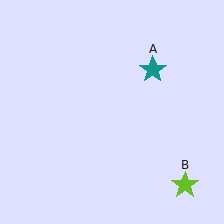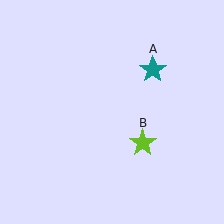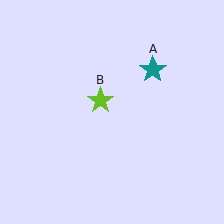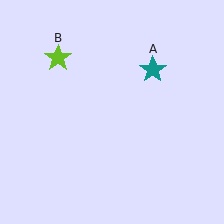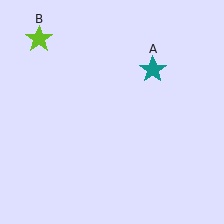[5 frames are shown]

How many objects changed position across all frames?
1 object changed position: lime star (object B).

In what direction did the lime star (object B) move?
The lime star (object B) moved up and to the left.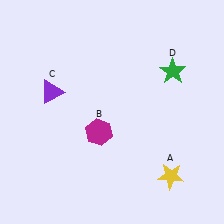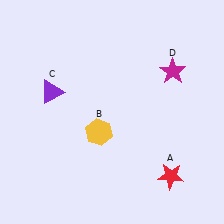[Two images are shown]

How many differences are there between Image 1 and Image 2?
There are 3 differences between the two images.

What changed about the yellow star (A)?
In Image 1, A is yellow. In Image 2, it changed to red.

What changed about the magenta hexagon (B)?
In Image 1, B is magenta. In Image 2, it changed to yellow.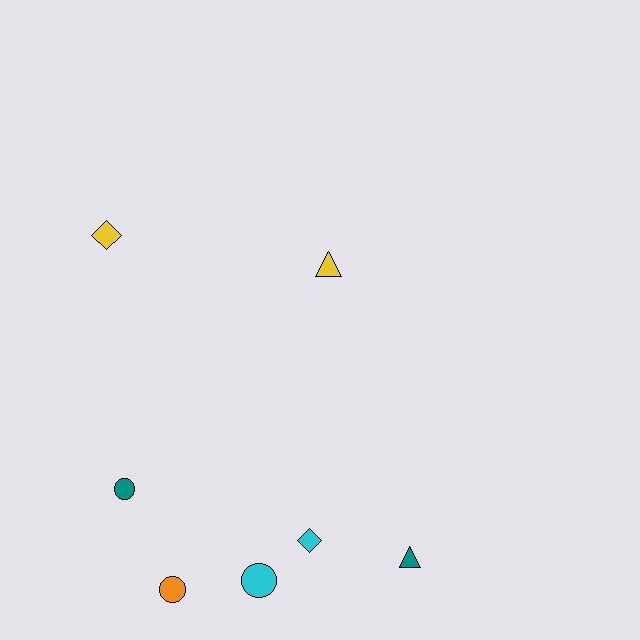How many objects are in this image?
There are 7 objects.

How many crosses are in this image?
There are no crosses.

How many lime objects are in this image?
There are no lime objects.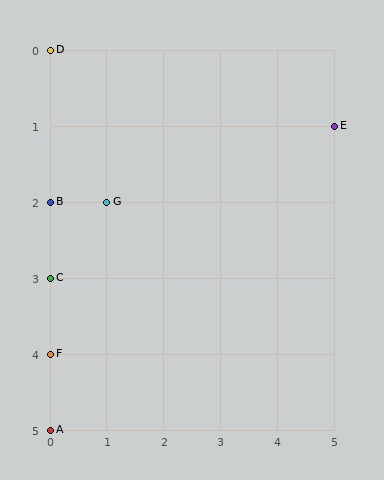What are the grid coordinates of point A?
Point A is at grid coordinates (0, 5).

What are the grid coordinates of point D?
Point D is at grid coordinates (0, 0).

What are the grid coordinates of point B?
Point B is at grid coordinates (0, 2).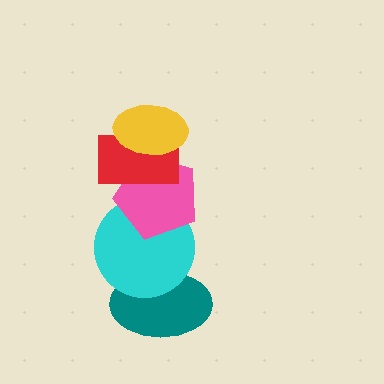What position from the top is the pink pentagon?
The pink pentagon is 3rd from the top.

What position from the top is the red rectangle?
The red rectangle is 2nd from the top.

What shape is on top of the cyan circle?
The pink pentagon is on top of the cyan circle.